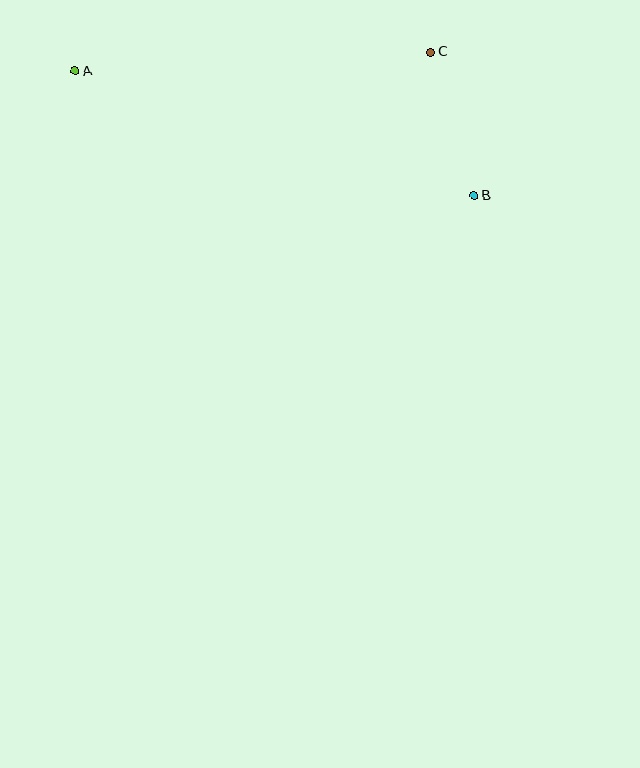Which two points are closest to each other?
Points B and C are closest to each other.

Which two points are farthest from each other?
Points A and B are farthest from each other.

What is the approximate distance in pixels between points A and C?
The distance between A and C is approximately 356 pixels.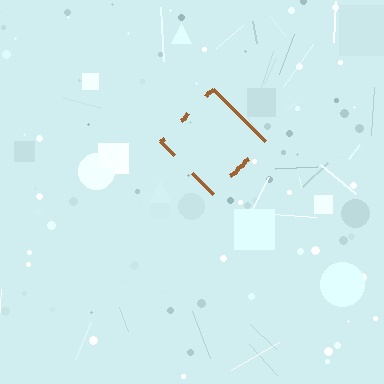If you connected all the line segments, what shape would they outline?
They would outline a diamond.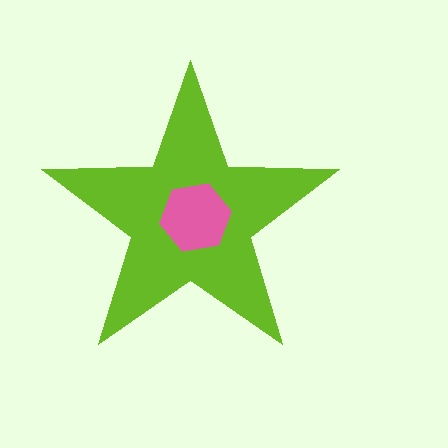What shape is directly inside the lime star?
The pink hexagon.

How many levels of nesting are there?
2.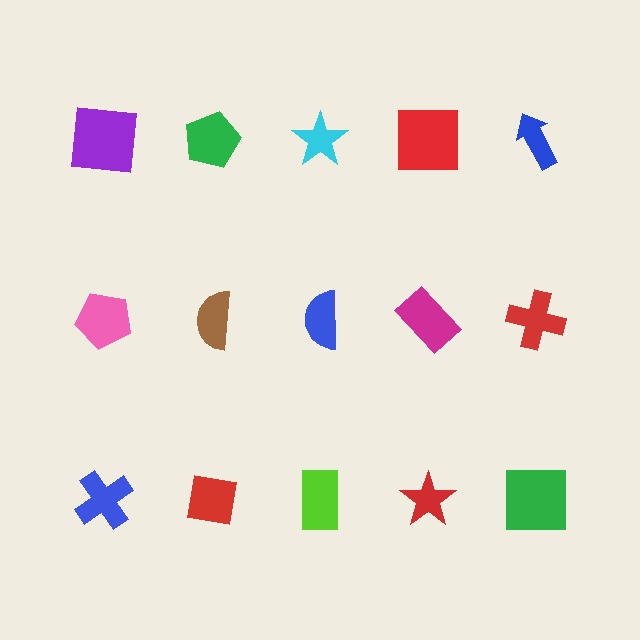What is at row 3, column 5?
A green square.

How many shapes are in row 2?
5 shapes.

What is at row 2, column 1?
A pink pentagon.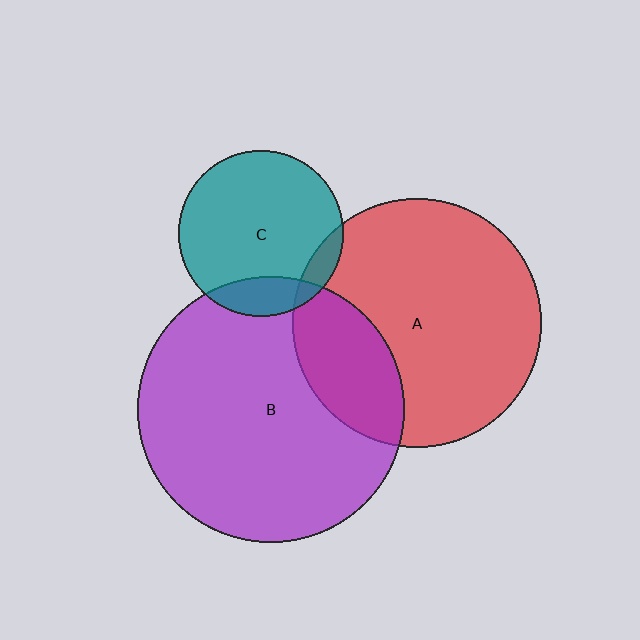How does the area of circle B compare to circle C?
Approximately 2.6 times.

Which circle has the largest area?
Circle B (purple).